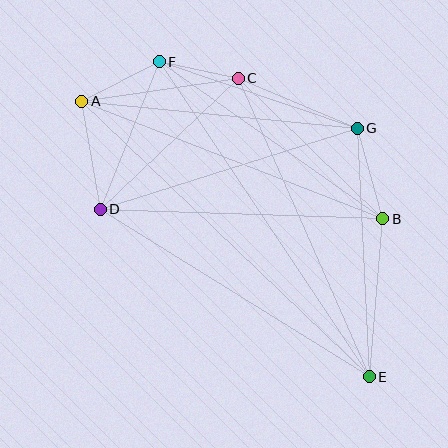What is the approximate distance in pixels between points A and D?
The distance between A and D is approximately 110 pixels.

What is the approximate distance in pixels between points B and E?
The distance between B and E is approximately 158 pixels.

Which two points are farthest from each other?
Points A and E are farthest from each other.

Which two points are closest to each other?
Points C and F are closest to each other.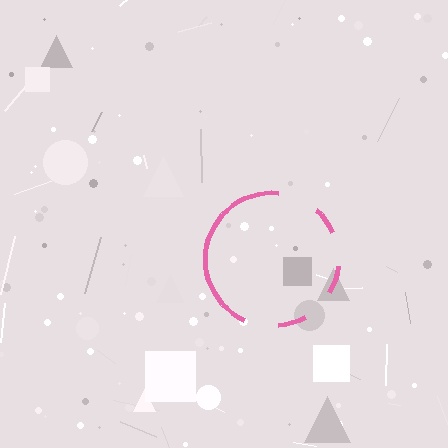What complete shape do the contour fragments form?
The contour fragments form a circle.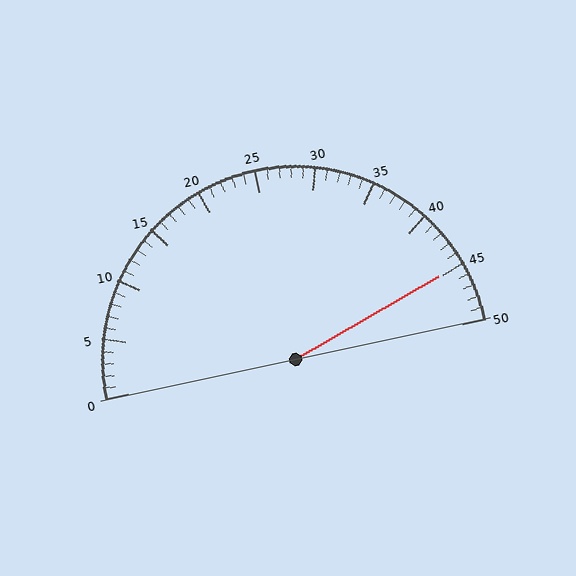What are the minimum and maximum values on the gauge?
The gauge ranges from 0 to 50.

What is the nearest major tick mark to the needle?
The nearest major tick mark is 45.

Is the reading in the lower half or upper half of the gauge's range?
The reading is in the upper half of the range (0 to 50).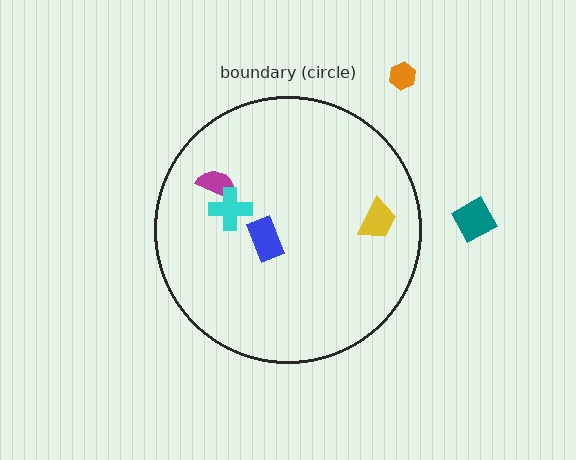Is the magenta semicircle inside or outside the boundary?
Inside.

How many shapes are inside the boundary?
4 inside, 2 outside.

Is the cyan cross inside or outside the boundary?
Inside.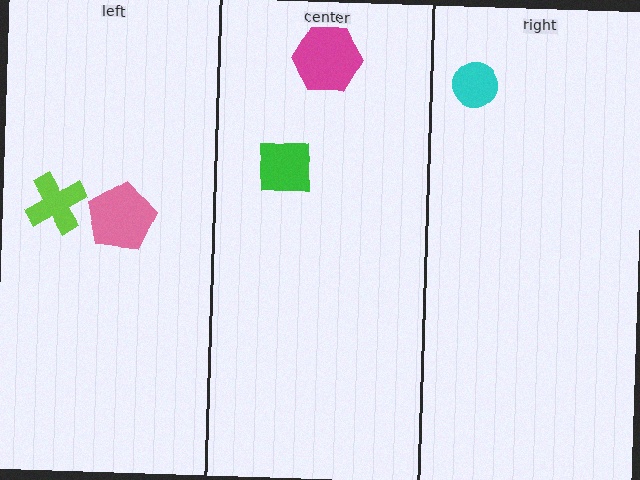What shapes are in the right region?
The cyan circle.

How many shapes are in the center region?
2.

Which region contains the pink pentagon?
The left region.